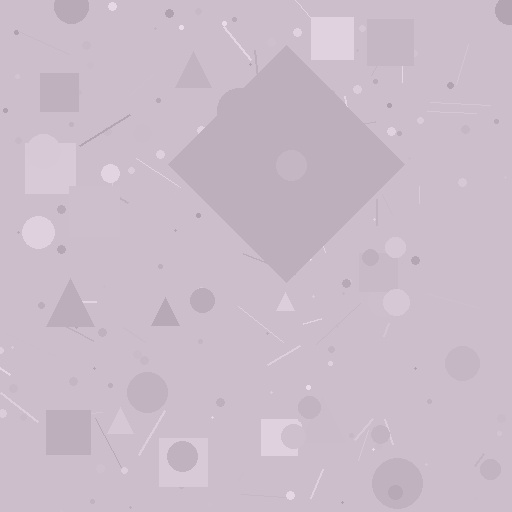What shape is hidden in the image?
A diamond is hidden in the image.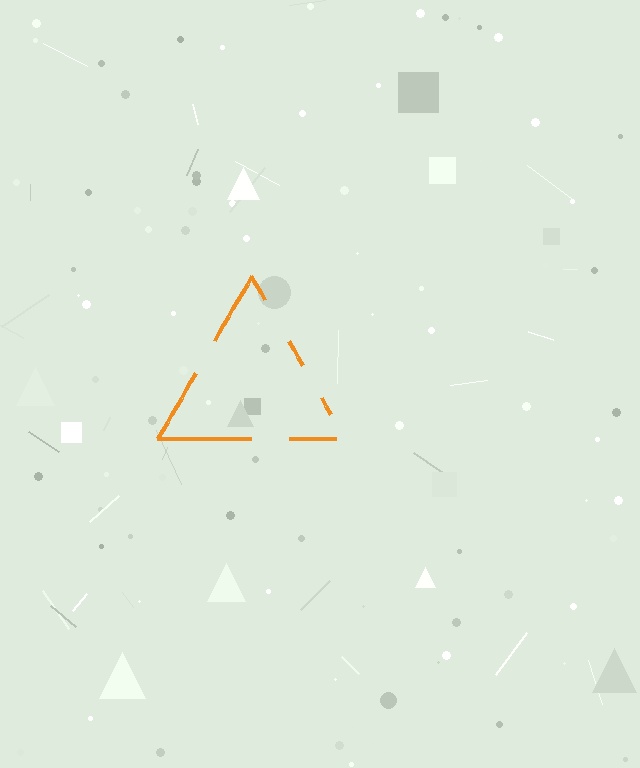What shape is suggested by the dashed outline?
The dashed outline suggests a triangle.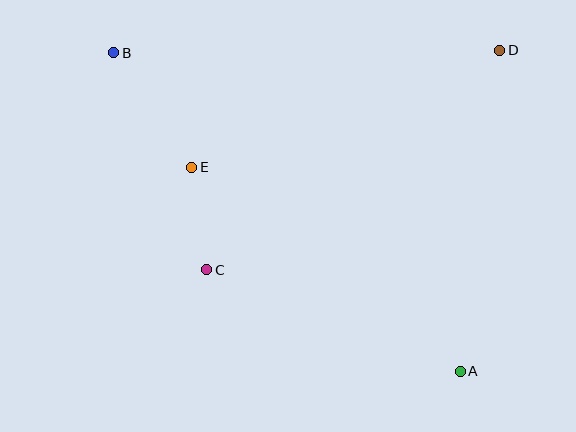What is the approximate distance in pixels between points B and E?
The distance between B and E is approximately 139 pixels.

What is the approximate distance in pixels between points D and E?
The distance between D and E is approximately 329 pixels.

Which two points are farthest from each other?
Points A and B are farthest from each other.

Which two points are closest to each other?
Points C and E are closest to each other.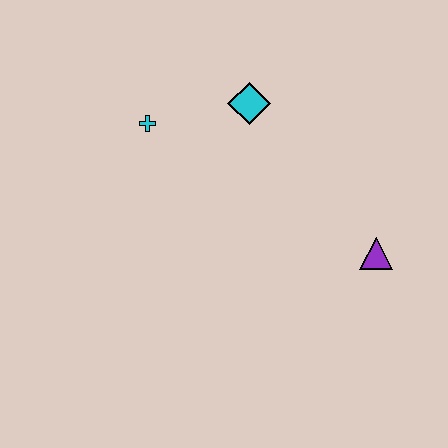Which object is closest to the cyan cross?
The cyan diamond is closest to the cyan cross.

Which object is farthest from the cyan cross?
The purple triangle is farthest from the cyan cross.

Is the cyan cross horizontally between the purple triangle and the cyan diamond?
No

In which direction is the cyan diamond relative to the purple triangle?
The cyan diamond is above the purple triangle.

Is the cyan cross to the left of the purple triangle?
Yes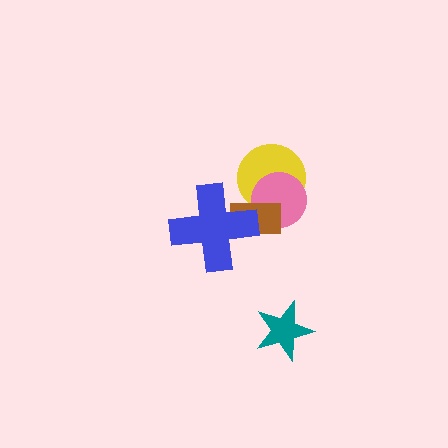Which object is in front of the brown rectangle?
The blue cross is in front of the brown rectangle.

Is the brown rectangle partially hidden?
Yes, it is partially covered by another shape.